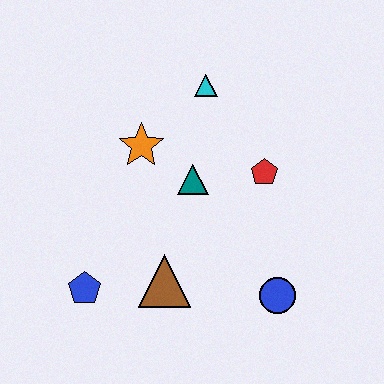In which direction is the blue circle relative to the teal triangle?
The blue circle is below the teal triangle.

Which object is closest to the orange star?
The teal triangle is closest to the orange star.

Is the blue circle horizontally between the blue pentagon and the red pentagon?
No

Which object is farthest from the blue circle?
The cyan triangle is farthest from the blue circle.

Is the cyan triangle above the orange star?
Yes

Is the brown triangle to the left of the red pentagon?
Yes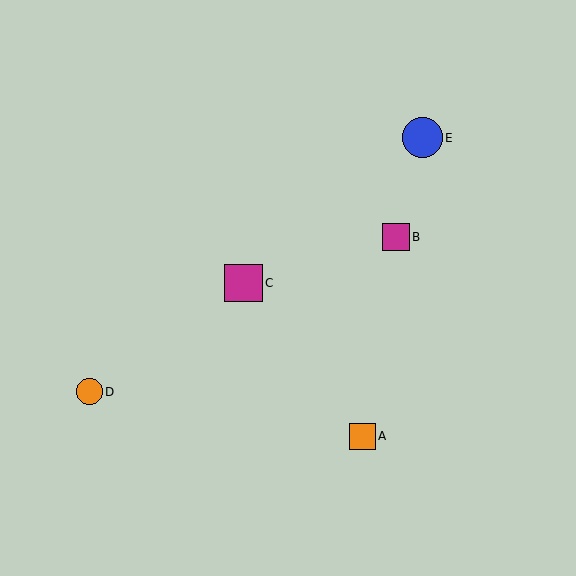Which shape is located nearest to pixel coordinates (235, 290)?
The magenta square (labeled C) at (244, 283) is nearest to that location.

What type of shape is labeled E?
Shape E is a blue circle.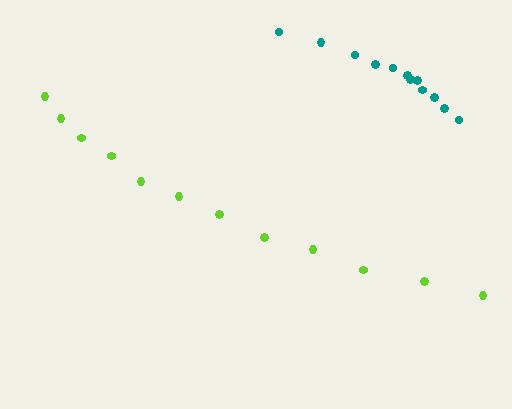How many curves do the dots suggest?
There are 2 distinct paths.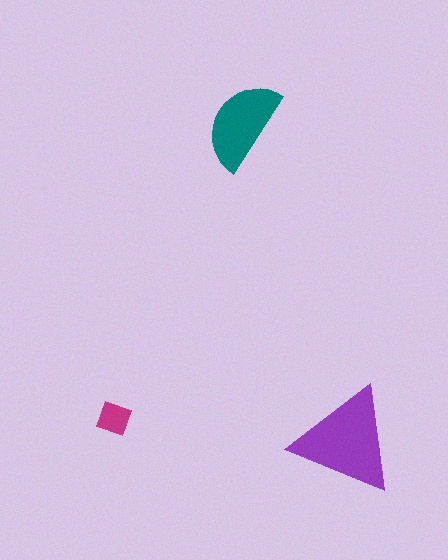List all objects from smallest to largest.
The magenta diamond, the teal semicircle, the purple triangle.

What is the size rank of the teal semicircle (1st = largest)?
2nd.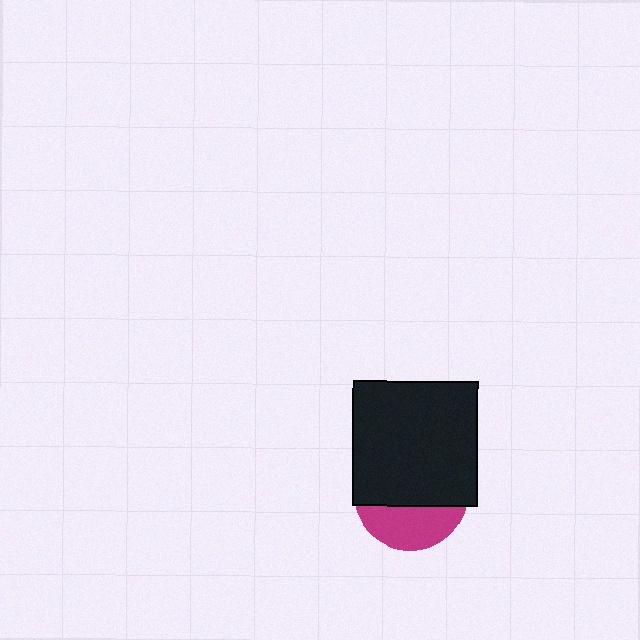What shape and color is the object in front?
The object in front is a black square.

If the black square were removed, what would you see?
You would see the complete magenta circle.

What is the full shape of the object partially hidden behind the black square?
The partially hidden object is a magenta circle.